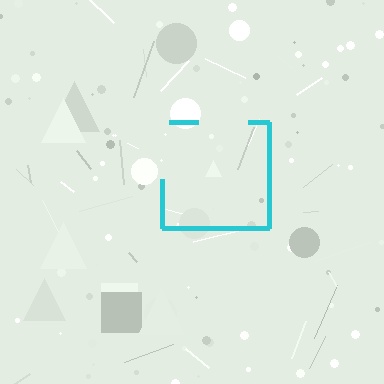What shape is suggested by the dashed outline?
The dashed outline suggests a square.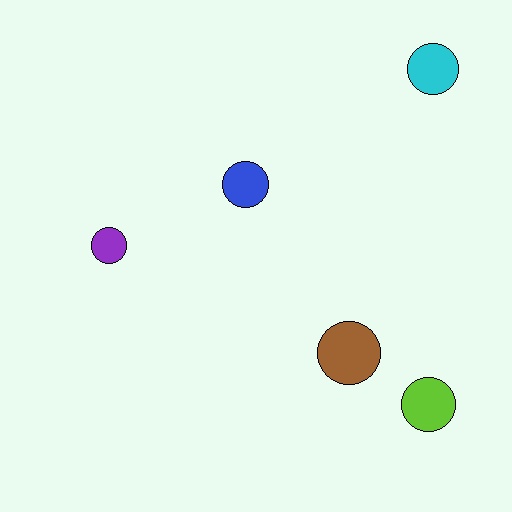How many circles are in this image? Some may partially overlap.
There are 5 circles.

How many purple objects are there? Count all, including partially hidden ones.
There is 1 purple object.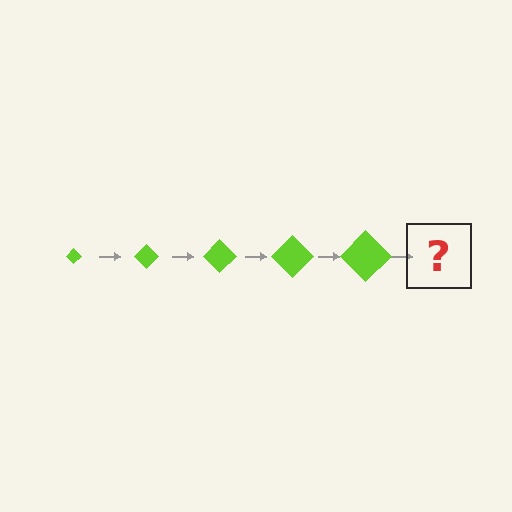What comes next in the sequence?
The next element should be a lime diamond, larger than the previous one.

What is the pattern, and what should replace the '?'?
The pattern is that the diamond gets progressively larger each step. The '?' should be a lime diamond, larger than the previous one.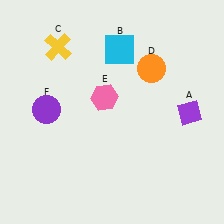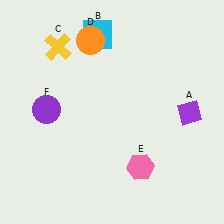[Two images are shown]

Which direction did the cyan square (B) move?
The cyan square (B) moved left.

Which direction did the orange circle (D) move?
The orange circle (D) moved left.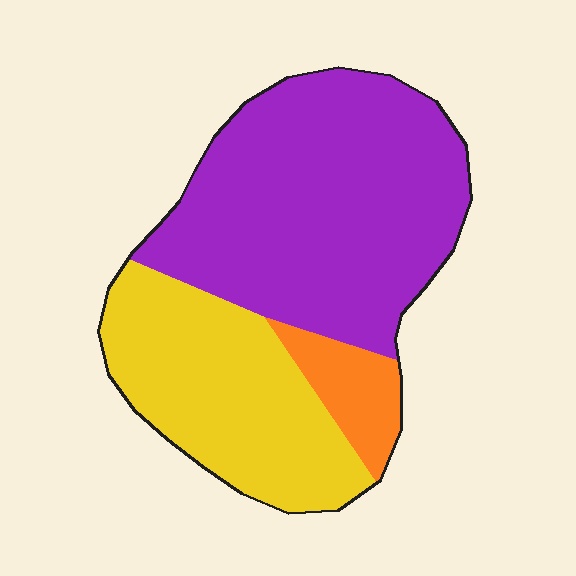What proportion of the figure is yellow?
Yellow takes up about one third (1/3) of the figure.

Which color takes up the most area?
Purple, at roughly 55%.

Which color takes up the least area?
Orange, at roughly 10%.